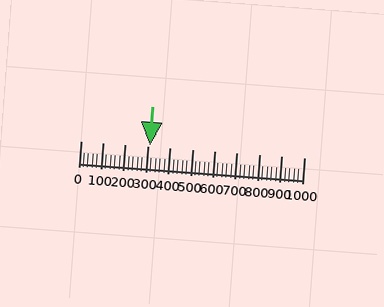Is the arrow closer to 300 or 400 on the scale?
The arrow is closer to 300.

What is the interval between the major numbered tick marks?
The major tick marks are spaced 100 units apart.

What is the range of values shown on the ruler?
The ruler shows values from 0 to 1000.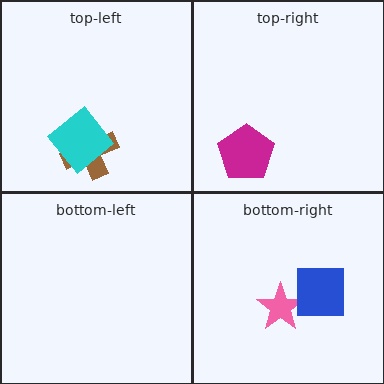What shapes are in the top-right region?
The magenta pentagon.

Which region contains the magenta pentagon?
The top-right region.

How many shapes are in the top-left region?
2.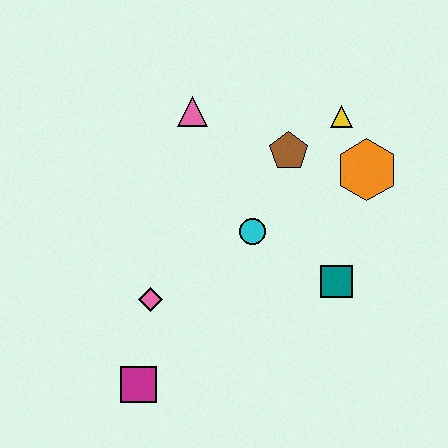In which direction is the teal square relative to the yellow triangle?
The teal square is below the yellow triangle.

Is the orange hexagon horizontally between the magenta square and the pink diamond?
No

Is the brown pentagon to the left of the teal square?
Yes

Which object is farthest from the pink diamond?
The yellow triangle is farthest from the pink diamond.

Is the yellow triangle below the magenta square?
No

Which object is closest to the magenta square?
The pink diamond is closest to the magenta square.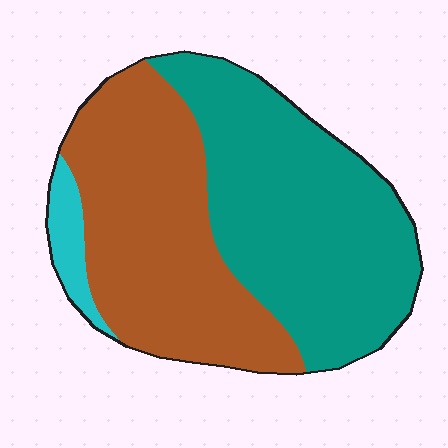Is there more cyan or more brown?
Brown.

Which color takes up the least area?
Cyan, at roughly 5%.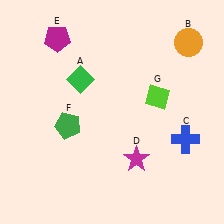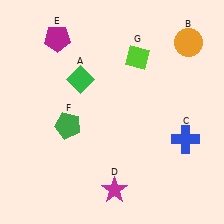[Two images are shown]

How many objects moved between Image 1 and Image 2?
2 objects moved between the two images.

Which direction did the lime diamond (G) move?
The lime diamond (G) moved up.